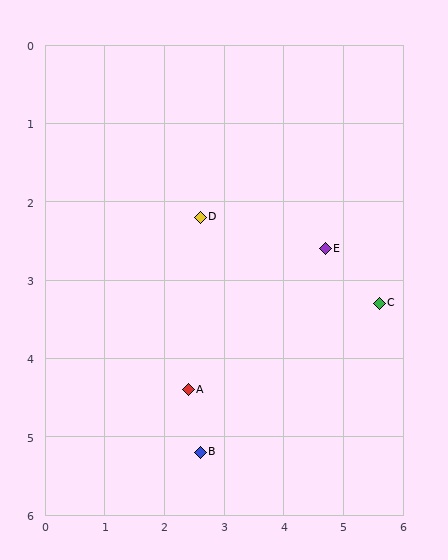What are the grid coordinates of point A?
Point A is at approximately (2.4, 4.4).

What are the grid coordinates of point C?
Point C is at approximately (5.6, 3.3).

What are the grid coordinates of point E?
Point E is at approximately (4.7, 2.6).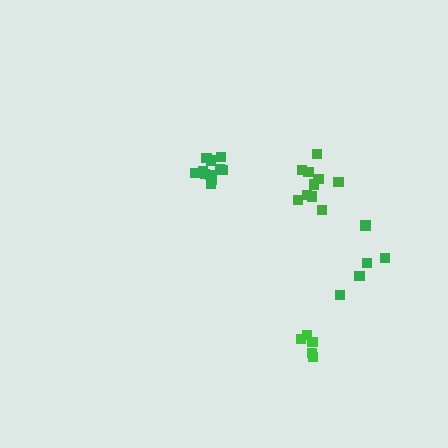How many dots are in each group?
Group 1: 11 dots, Group 2: 10 dots, Group 3: 5 dots, Group 4: 5 dots (31 total).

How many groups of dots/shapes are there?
There are 4 groups.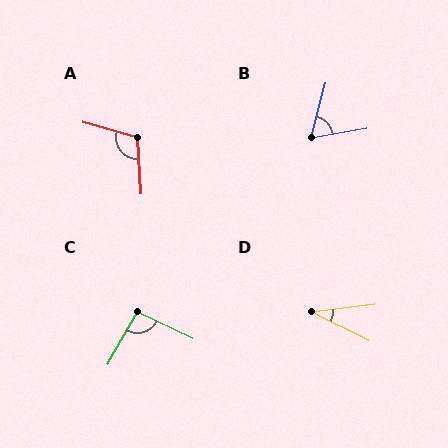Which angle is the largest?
A, at approximately 110 degrees.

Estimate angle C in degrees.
Approximately 95 degrees.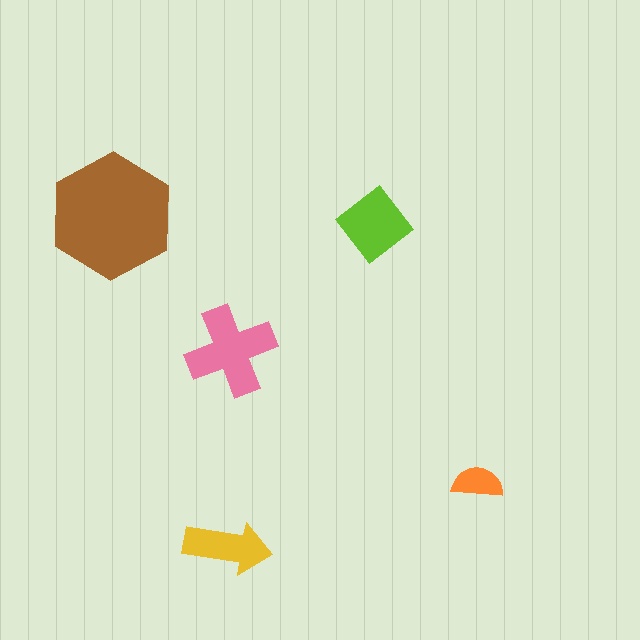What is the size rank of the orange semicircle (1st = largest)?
5th.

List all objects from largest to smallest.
The brown hexagon, the pink cross, the lime diamond, the yellow arrow, the orange semicircle.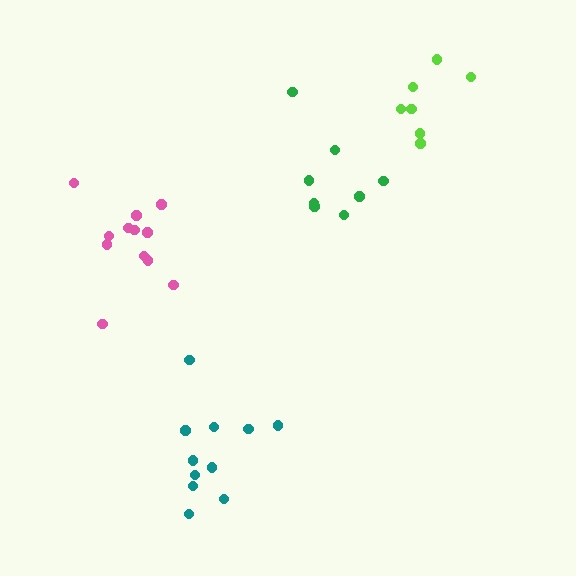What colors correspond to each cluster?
The clusters are colored: lime, green, teal, pink.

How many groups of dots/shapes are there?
There are 4 groups.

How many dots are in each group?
Group 1: 7 dots, Group 2: 8 dots, Group 3: 11 dots, Group 4: 12 dots (38 total).